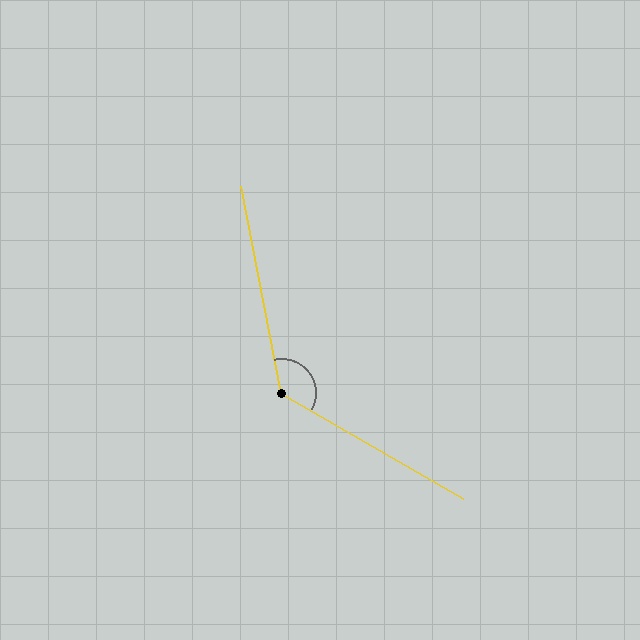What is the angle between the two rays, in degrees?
Approximately 131 degrees.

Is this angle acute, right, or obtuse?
It is obtuse.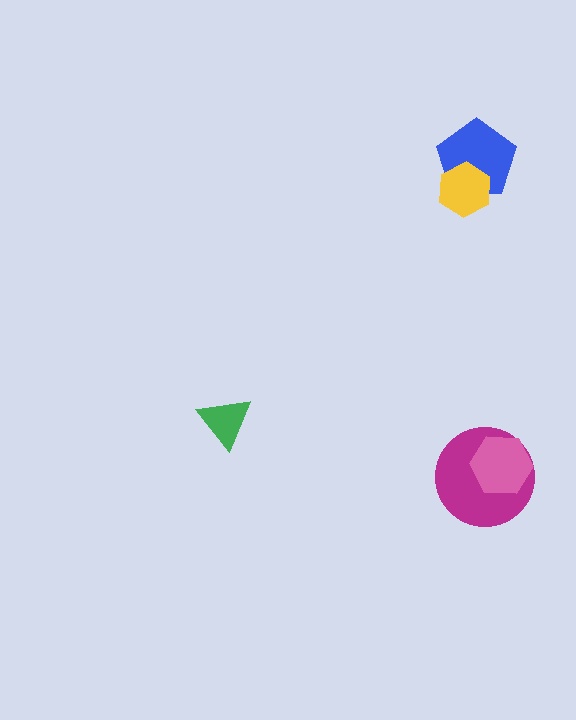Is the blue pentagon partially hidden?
Yes, it is partially covered by another shape.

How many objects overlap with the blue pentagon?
1 object overlaps with the blue pentagon.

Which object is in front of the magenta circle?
The pink hexagon is in front of the magenta circle.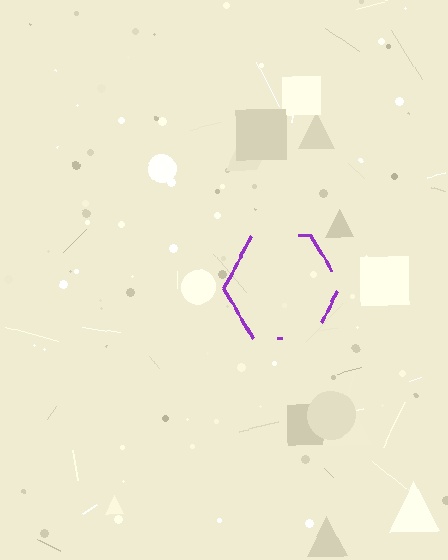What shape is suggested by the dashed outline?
The dashed outline suggests a hexagon.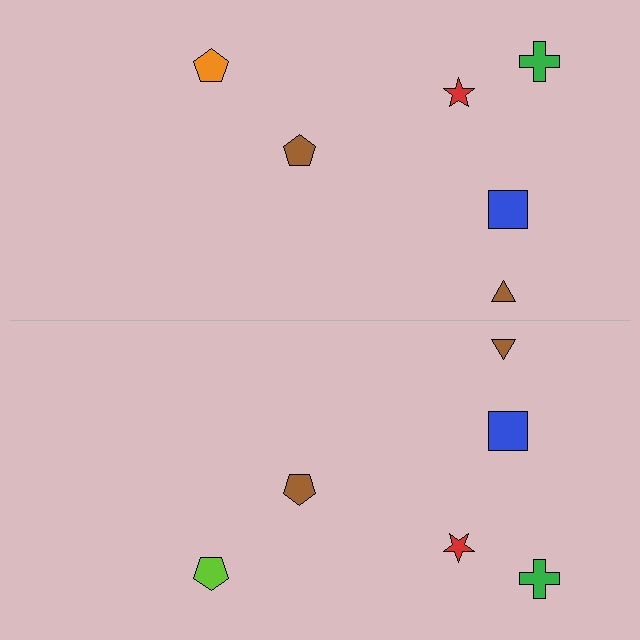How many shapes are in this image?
There are 12 shapes in this image.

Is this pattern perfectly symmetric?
No, the pattern is not perfectly symmetric. The lime pentagon on the bottom side breaks the symmetry — its mirror counterpart is orange.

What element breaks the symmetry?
The lime pentagon on the bottom side breaks the symmetry — its mirror counterpart is orange.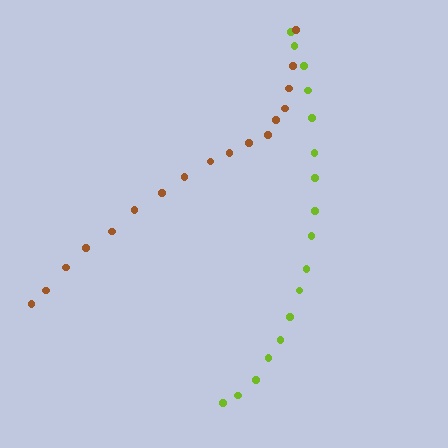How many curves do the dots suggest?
There are 2 distinct paths.